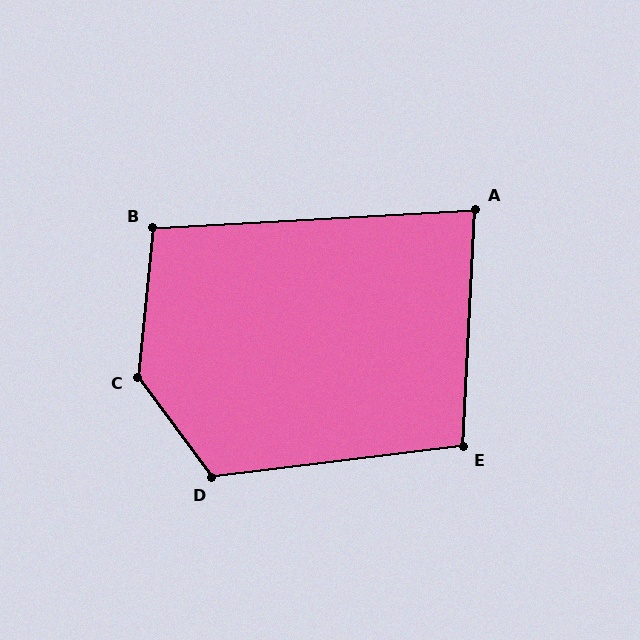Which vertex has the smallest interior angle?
A, at approximately 84 degrees.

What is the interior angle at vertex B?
Approximately 99 degrees (obtuse).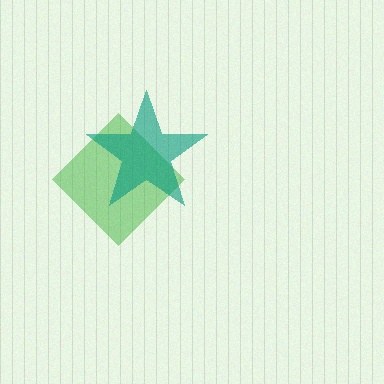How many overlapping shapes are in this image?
There are 2 overlapping shapes in the image.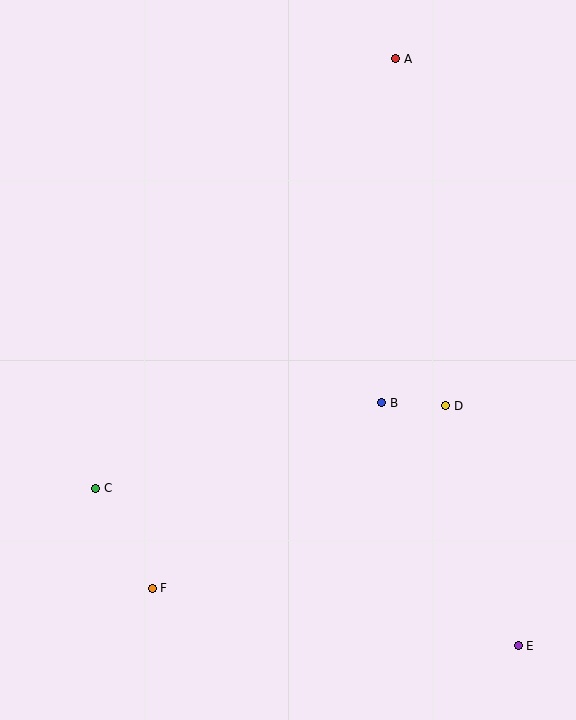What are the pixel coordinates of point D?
Point D is at (446, 406).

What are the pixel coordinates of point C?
Point C is at (96, 488).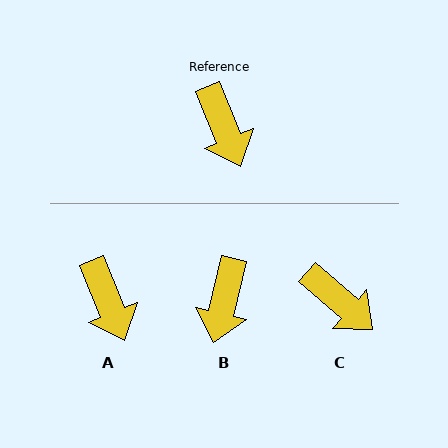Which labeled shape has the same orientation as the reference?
A.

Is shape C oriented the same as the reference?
No, it is off by about 27 degrees.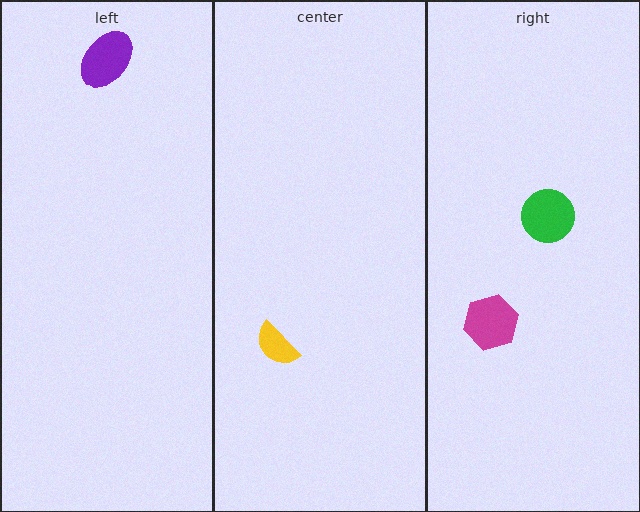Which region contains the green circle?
The right region.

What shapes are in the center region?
The yellow semicircle.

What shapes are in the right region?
The green circle, the magenta hexagon.